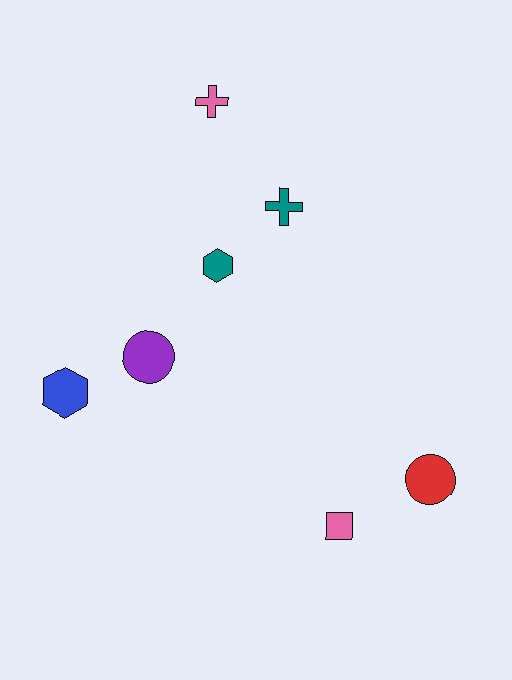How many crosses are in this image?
There are 2 crosses.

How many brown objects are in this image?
There are no brown objects.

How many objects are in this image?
There are 7 objects.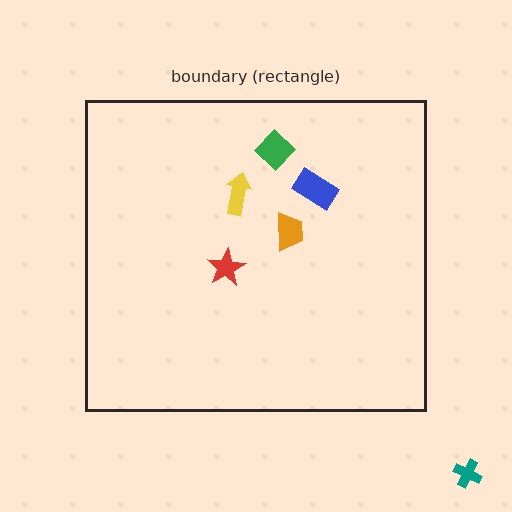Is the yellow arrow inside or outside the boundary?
Inside.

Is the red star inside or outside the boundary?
Inside.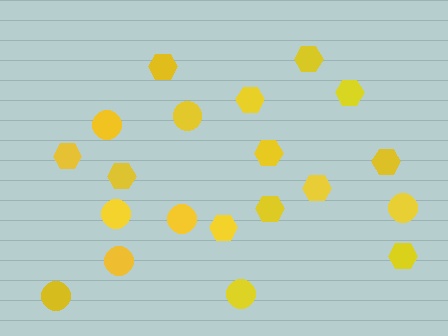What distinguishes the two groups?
There are 2 groups: one group of hexagons (12) and one group of circles (8).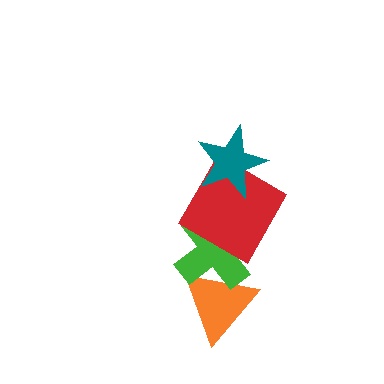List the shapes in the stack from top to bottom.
From top to bottom: the teal star, the red diamond, the green cross, the orange triangle.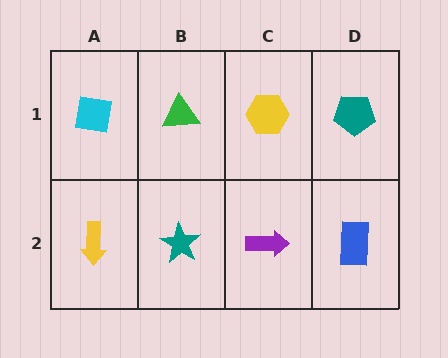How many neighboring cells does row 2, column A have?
2.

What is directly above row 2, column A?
A cyan square.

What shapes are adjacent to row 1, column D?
A blue rectangle (row 2, column D), a yellow hexagon (row 1, column C).